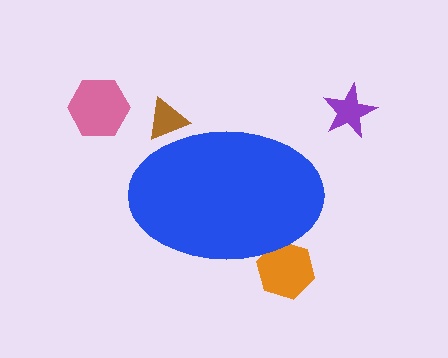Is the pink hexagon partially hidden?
No, the pink hexagon is fully visible.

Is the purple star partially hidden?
No, the purple star is fully visible.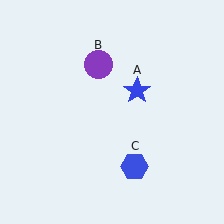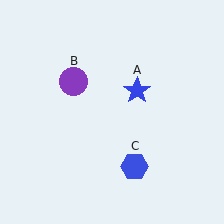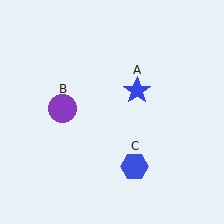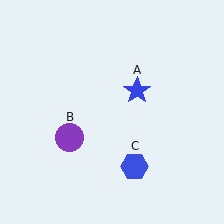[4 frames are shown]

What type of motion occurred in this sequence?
The purple circle (object B) rotated counterclockwise around the center of the scene.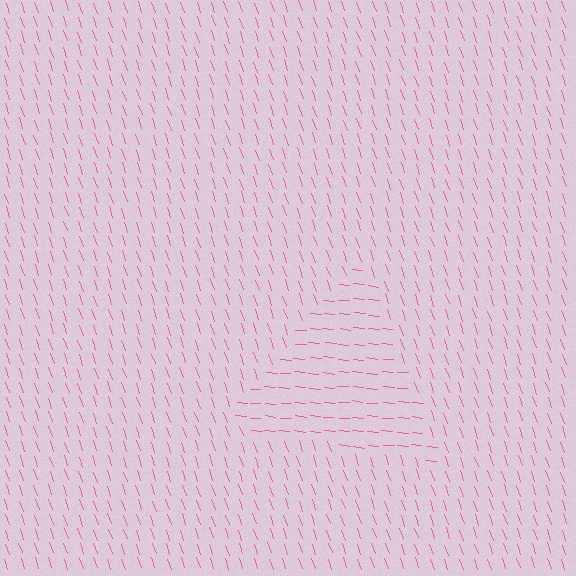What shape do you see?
I see a triangle.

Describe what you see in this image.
The image is filled with small pink line segments. A triangle region in the image has lines oriented differently from the surrounding lines, creating a visible texture boundary.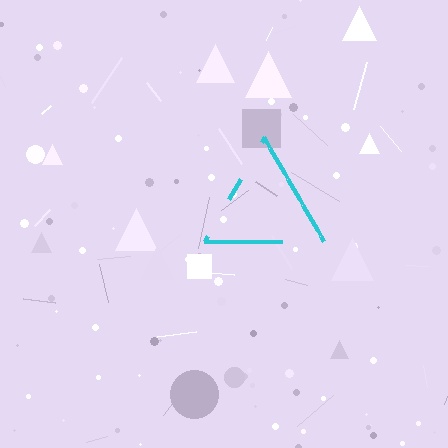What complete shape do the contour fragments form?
The contour fragments form a triangle.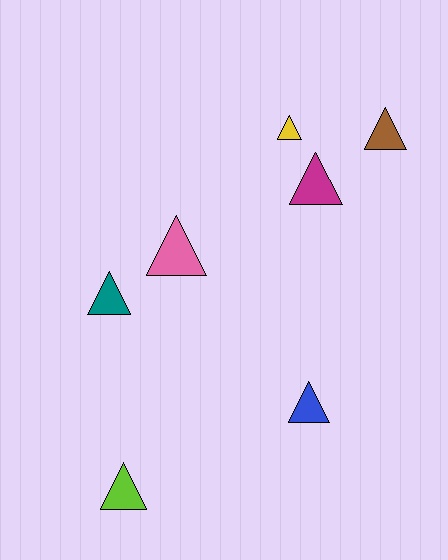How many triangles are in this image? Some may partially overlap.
There are 7 triangles.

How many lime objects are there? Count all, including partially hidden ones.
There is 1 lime object.